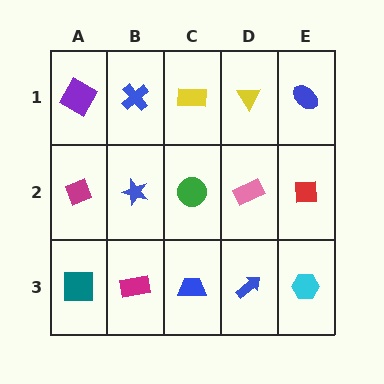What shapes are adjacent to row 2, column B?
A blue cross (row 1, column B), a magenta rectangle (row 3, column B), a magenta diamond (row 2, column A), a green circle (row 2, column C).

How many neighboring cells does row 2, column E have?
3.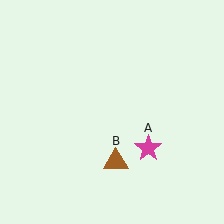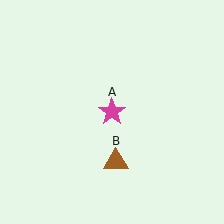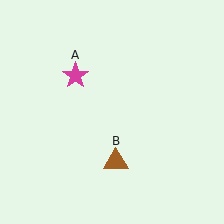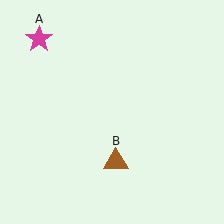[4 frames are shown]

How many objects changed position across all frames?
1 object changed position: magenta star (object A).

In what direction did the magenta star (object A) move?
The magenta star (object A) moved up and to the left.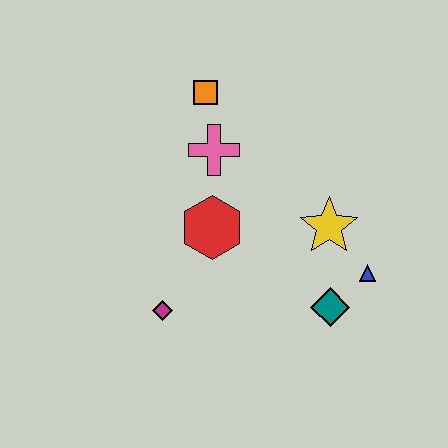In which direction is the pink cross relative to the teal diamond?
The pink cross is above the teal diamond.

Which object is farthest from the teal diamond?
The orange square is farthest from the teal diamond.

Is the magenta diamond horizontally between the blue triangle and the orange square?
No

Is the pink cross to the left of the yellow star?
Yes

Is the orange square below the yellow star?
No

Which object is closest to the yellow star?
The blue triangle is closest to the yellow star.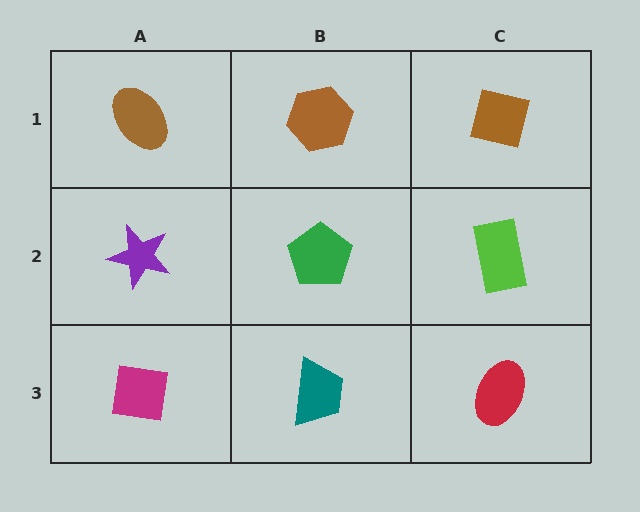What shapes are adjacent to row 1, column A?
A purple star (row 2, column A), a brown hexagon (row 1, column B).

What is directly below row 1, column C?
A lime rectangle.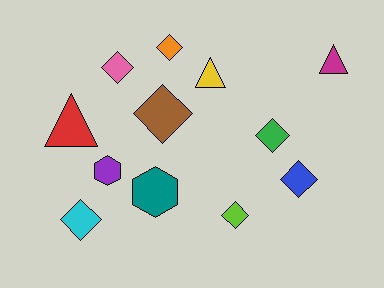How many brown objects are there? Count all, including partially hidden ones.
There is 1 brown object.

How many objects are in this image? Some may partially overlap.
There are 12 objects.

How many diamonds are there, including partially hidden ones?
There are 7 diamonds.